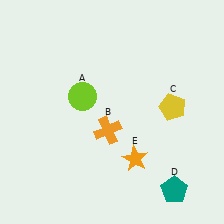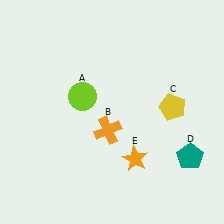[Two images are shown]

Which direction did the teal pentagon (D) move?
The teal pentagon (D) moved up.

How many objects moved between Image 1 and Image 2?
1 object moved between the two images.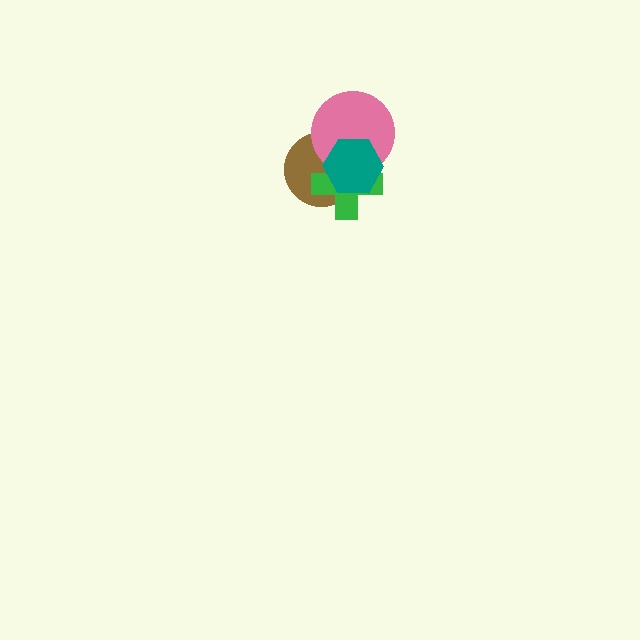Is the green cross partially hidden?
Yes, it is partially covered by another shape.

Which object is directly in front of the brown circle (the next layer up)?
The green cross is directly in front of the brown circle.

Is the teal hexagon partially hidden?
No, no other shape covers it.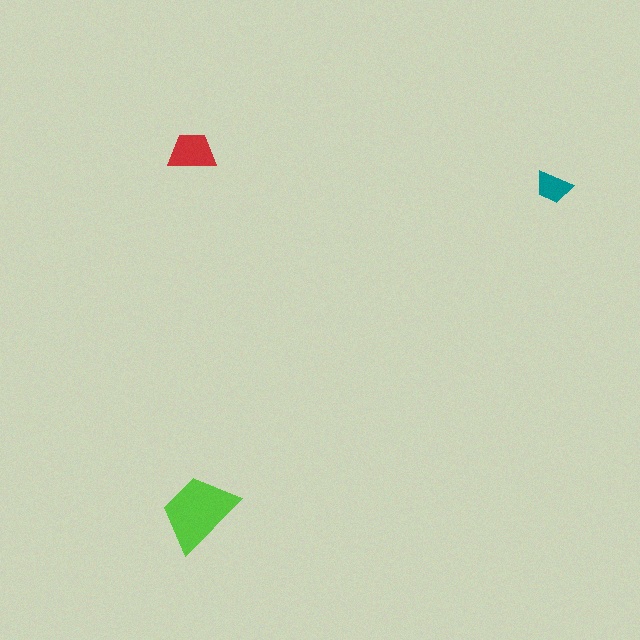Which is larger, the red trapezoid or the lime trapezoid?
The lime one.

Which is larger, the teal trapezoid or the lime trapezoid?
The lime one.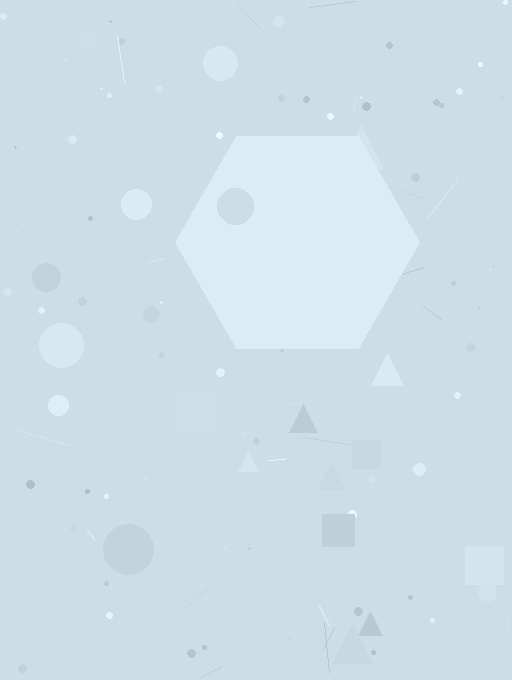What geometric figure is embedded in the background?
A hexagon is embedded in the background.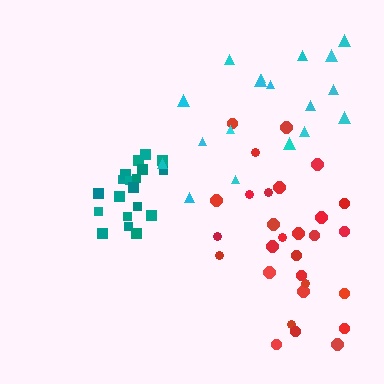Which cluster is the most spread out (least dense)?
Cyan.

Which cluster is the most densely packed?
Teal.